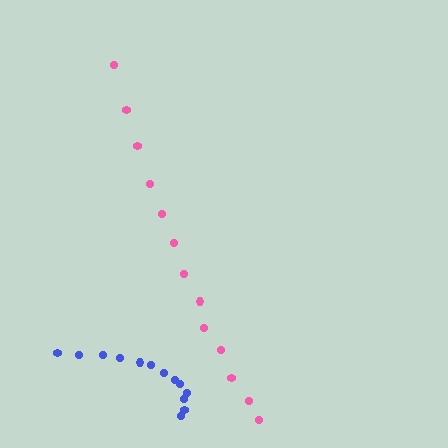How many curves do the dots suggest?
There are 2 distinct paths.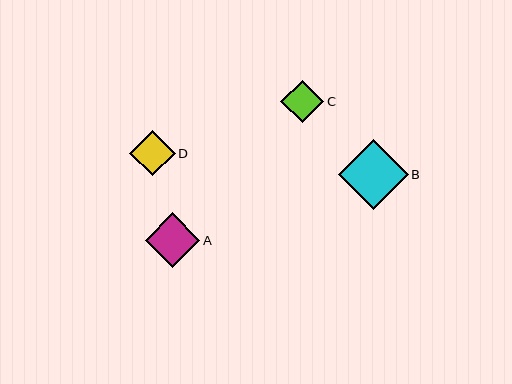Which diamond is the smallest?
Diamond C is the smallest with a size of approximately 43 pixels.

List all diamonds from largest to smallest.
From largest to smallest: B, A, D, C.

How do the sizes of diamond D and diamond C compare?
Diamond D and diamond C are approximately the same size.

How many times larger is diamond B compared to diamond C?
Diamond B is approximately 1.6 times the size of diamond C.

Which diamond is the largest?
Diamond B is the largest with a size of approximately 70 pixels.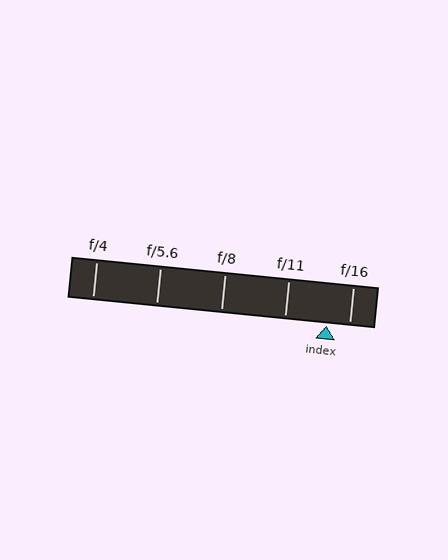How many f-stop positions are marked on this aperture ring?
There are 5 f-stop positions marked.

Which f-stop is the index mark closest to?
The index mark is closest to f/16.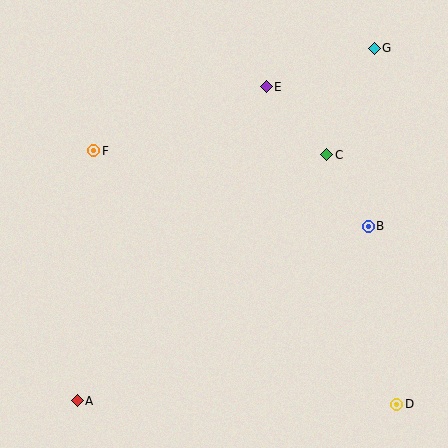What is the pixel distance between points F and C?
The distance between F and C is 233 pixels.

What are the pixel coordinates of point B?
Point B is at (368, 226).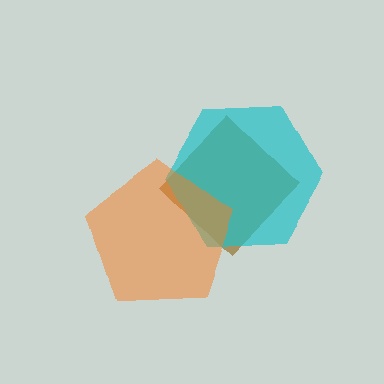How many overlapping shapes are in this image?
There are 3 overlapping shapes in the image.